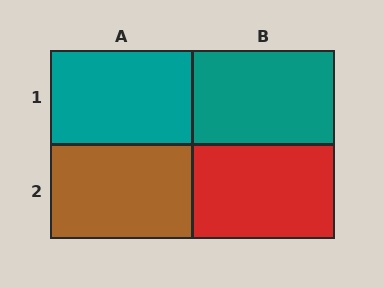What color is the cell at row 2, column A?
Brown.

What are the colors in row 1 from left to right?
Teal, teal.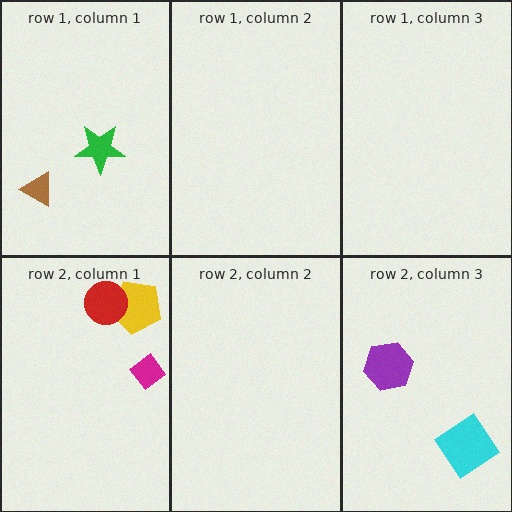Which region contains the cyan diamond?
The row 2, column 3 region.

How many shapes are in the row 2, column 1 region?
3.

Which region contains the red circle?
The row 2, column 1 region.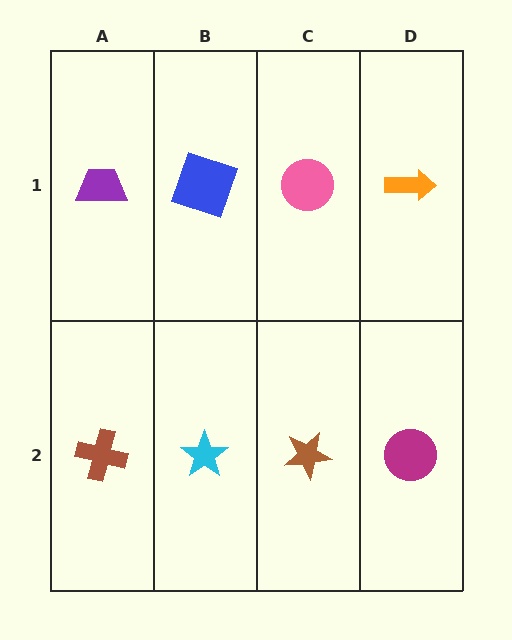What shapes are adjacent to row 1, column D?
A magenta circle (row 2, column D), a pink circle (row 1, column C).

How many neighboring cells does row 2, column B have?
3.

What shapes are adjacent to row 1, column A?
A brown cross (row 2, column A), a blue square (row 1, column B).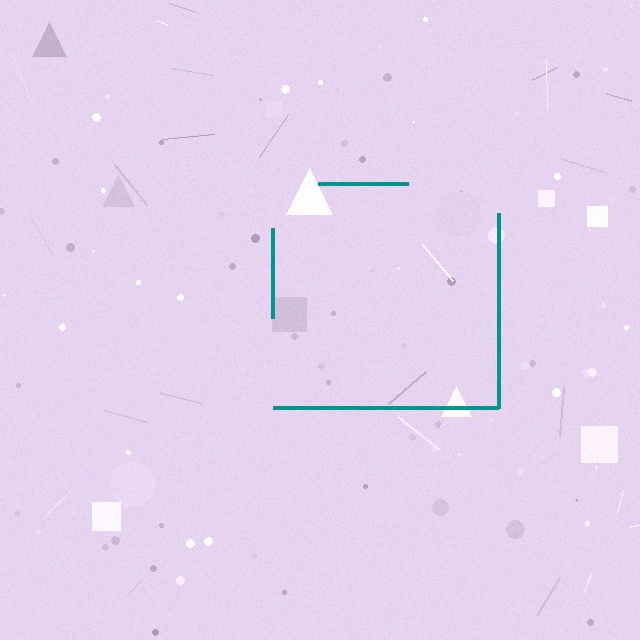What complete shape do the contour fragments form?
The contour fragments form a square.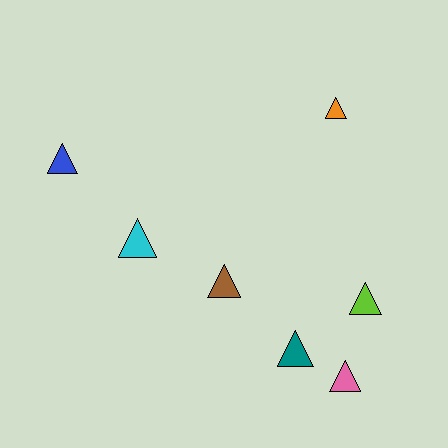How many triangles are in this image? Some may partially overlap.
There are 7 triangles.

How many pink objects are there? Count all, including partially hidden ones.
There is 1 pink object.